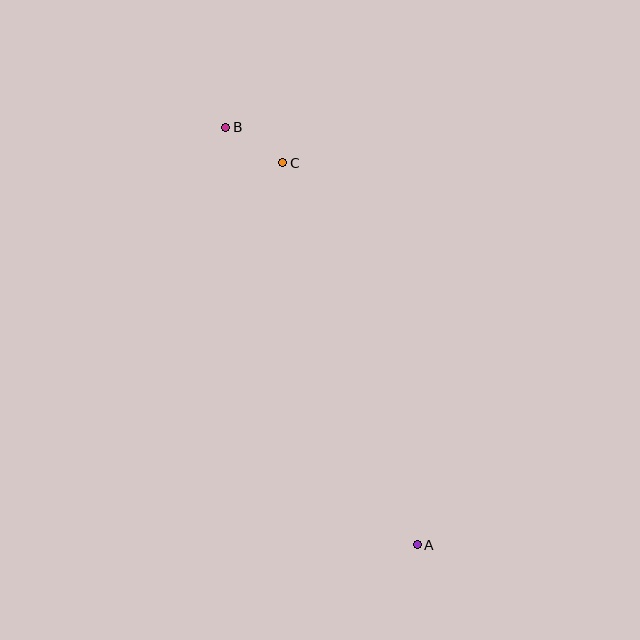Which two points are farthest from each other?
Points A and B are farthest from each other.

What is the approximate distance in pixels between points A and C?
The distance between A and C is approximately 405 pixels.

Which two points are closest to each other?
Points B and C are closest to each other.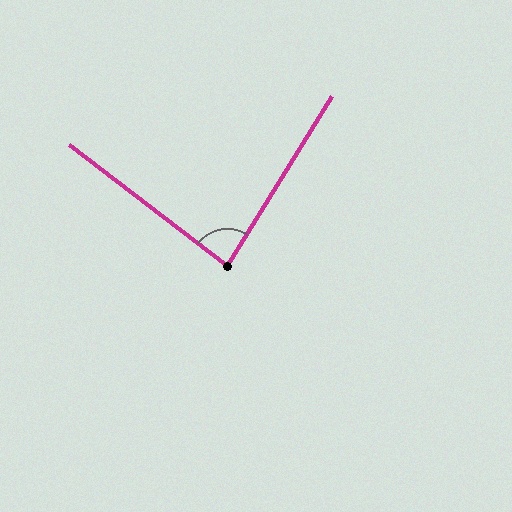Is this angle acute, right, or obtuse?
It is acute.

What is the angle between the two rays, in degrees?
Approximately 84 degrees.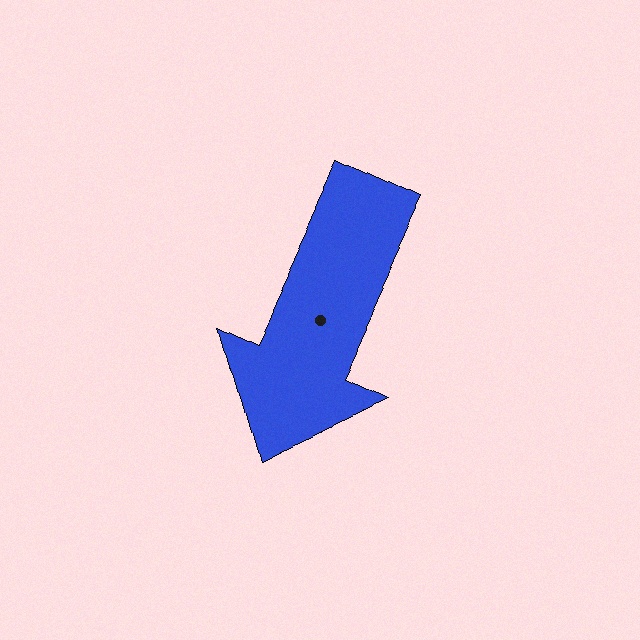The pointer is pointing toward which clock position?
Roughly 7 o'clock.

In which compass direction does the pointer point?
Southwest.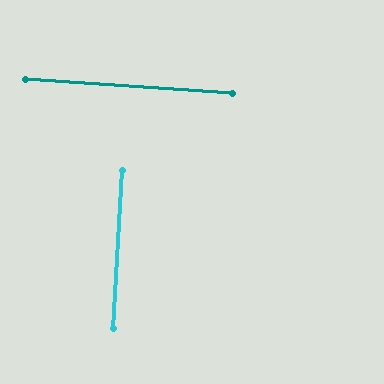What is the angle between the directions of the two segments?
Approximately 90 degrees.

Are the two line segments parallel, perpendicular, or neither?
Perpendicular — they meet at approximately 90°.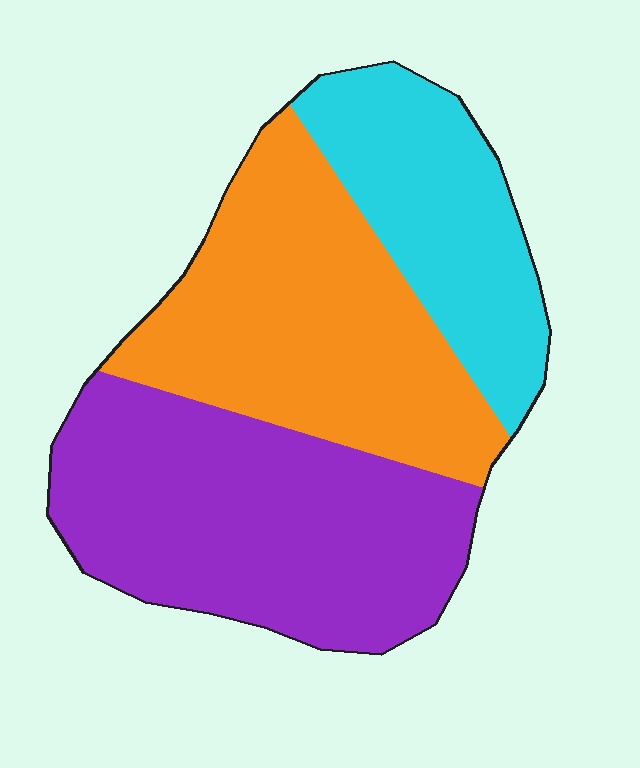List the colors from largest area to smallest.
From largest to smallest: purple, orange, cyan.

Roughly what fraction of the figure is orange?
Orange covers about 35% of the figure.